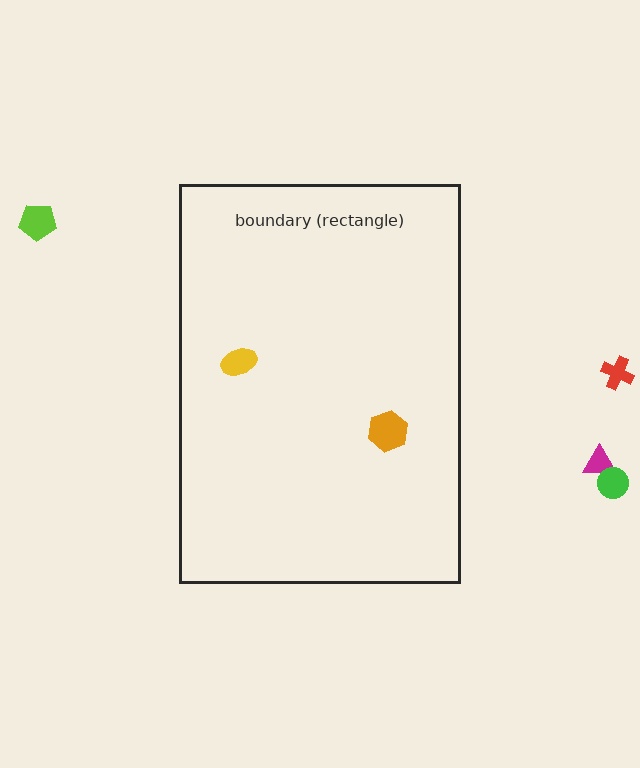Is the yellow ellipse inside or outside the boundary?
Inside.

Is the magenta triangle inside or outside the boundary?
Outside.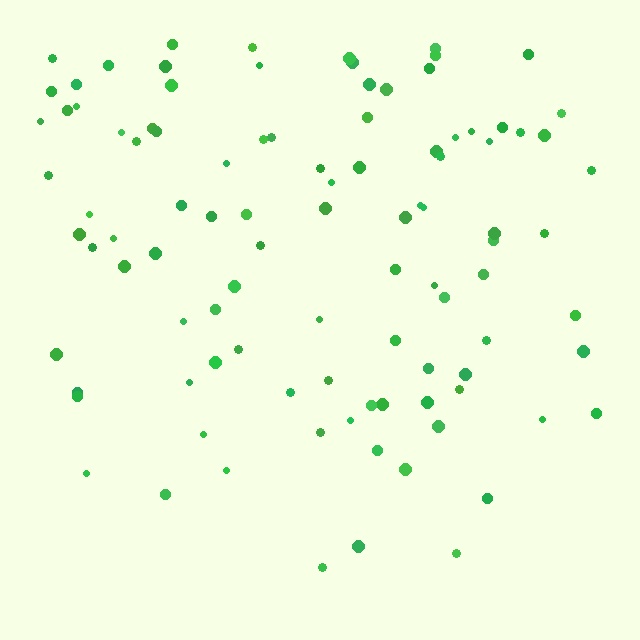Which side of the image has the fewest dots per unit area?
The bottom.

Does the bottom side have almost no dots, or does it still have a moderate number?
Still a moderate number, just noticeably fewer than the top.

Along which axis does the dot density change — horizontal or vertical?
Vertical.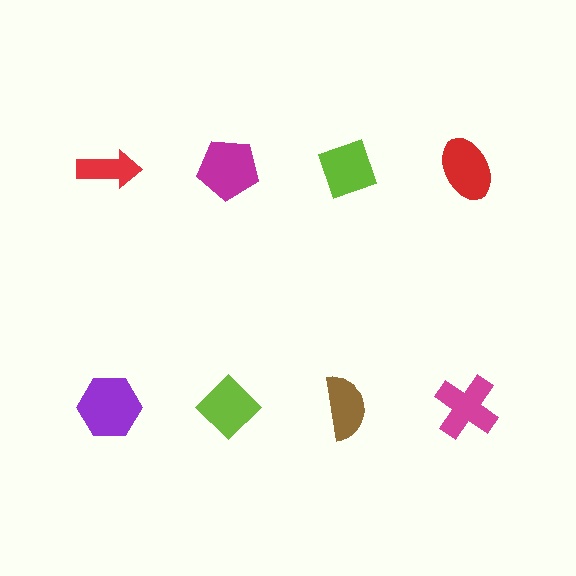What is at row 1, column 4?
A red ellipse.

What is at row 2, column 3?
A brown semicircle.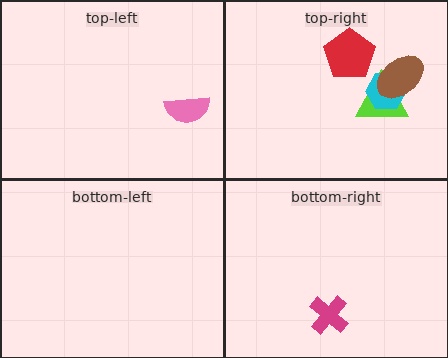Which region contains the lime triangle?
The top-right region.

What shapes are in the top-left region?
The pink semicircle.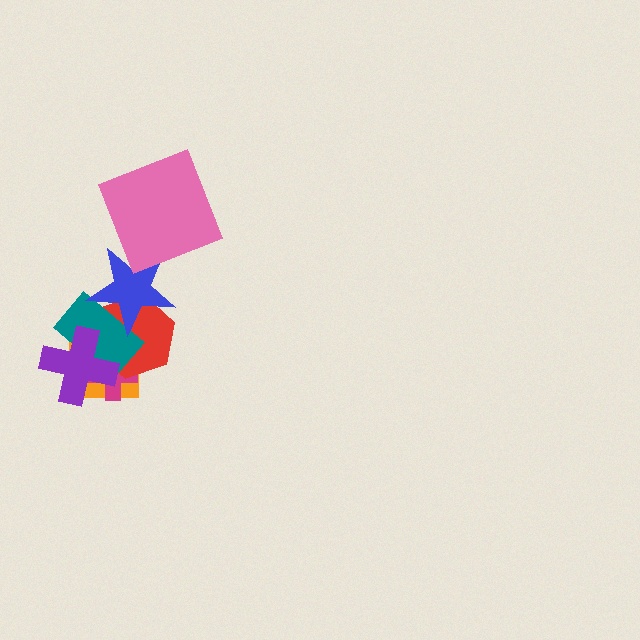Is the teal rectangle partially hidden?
Yes, it is partially covered by another shape.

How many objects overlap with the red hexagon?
5 objects overlap with the red hexagon.